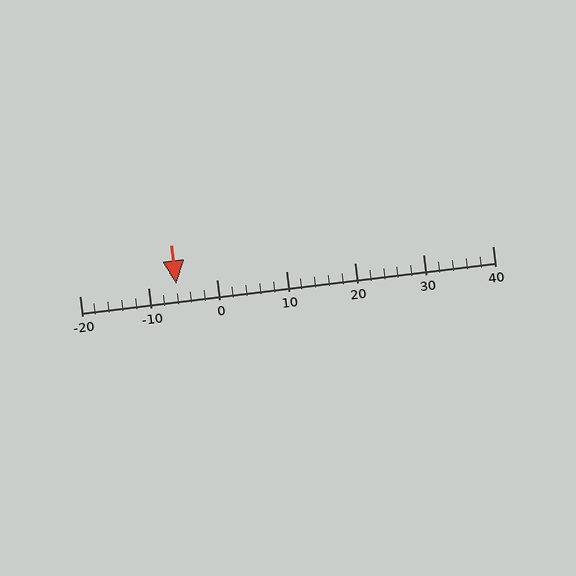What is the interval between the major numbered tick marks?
The major tick marks are spaced 10 units apart.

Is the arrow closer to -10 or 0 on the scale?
The arrow is closer to -10.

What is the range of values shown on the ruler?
The ruler shows values from -20 to 40.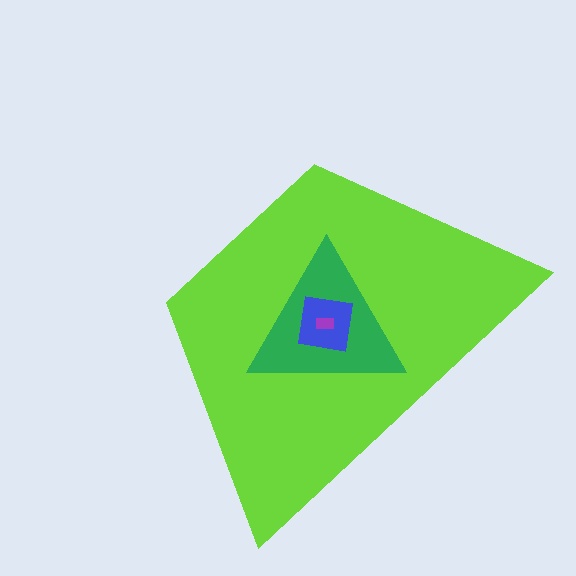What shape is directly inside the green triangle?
The blue square.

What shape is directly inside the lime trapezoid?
The green triangle.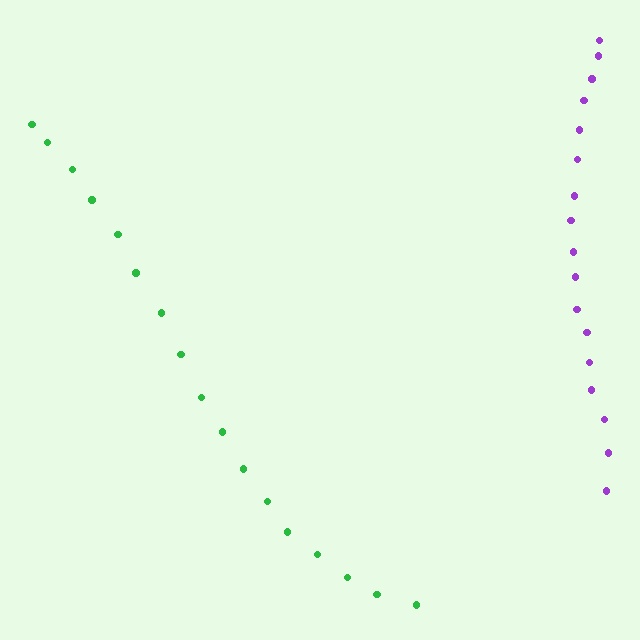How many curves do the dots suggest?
There are 2 distinct paths.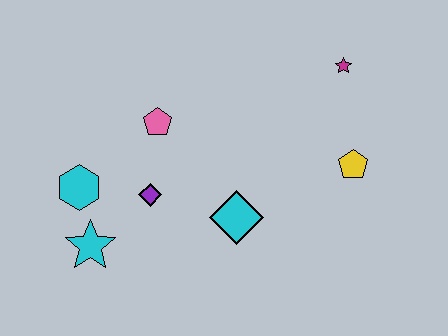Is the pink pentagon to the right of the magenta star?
No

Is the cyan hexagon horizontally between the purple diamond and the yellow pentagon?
No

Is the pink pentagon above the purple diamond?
Yes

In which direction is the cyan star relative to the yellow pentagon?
The cyan star is to the left of the yellow pentagon.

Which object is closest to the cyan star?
The cyan hexagon is closest to the cyan star.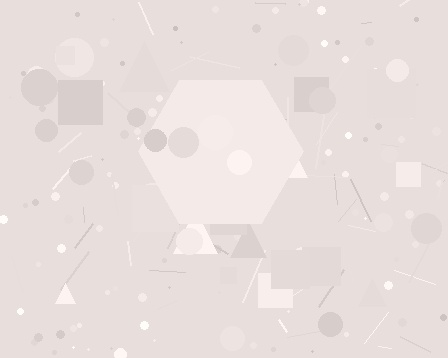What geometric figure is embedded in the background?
A hexagon is embedded in the background.